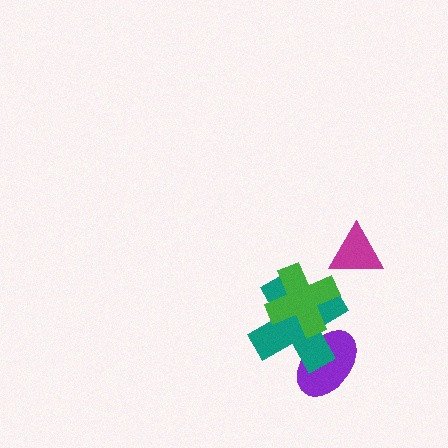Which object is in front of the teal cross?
The green cross is in front of the teal cross.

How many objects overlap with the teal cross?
2 objects overlap with the teal cross.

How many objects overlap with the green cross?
1 object overlaps with the green cross.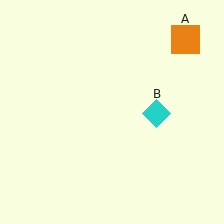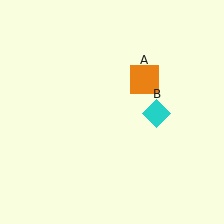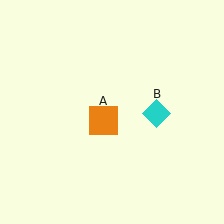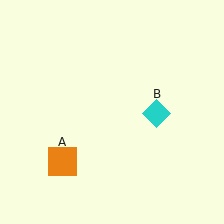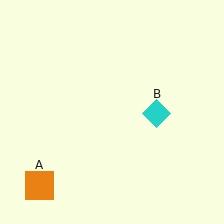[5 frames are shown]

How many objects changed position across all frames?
1 object changed position: orange square (object A).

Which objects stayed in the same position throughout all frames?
Cyan diamond (object B) remained stationary.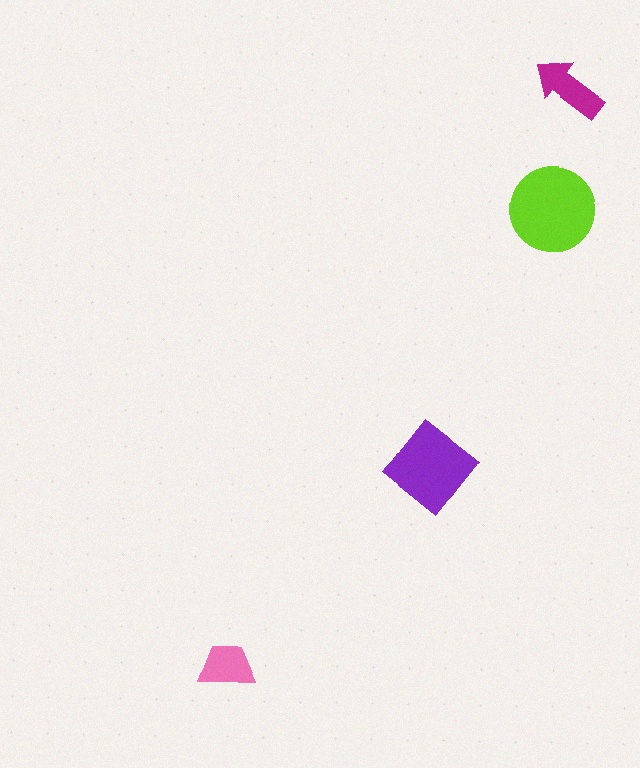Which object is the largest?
The lime circle.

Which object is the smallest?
The pink trapezoid.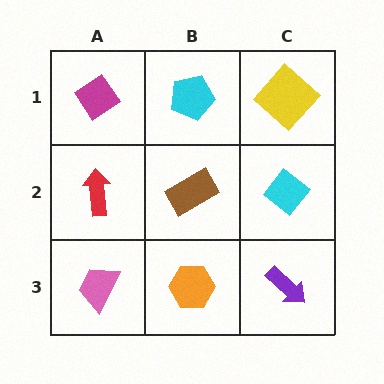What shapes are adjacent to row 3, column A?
A red arrow (row 2, column A), an orange hexagon (row 3, column B).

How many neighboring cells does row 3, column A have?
2.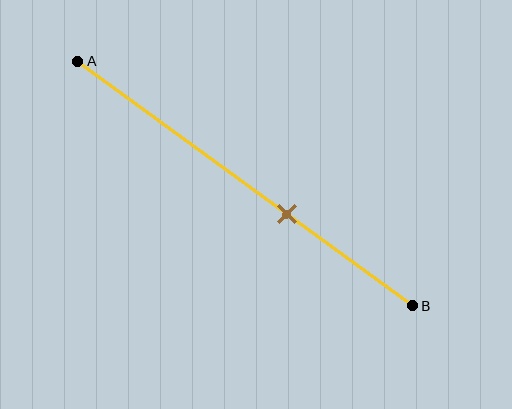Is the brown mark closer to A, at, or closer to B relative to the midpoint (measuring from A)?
The brown mark is closer to point B than the midpoint of segment AB.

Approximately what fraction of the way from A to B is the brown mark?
The brown mark is approximately 60% of the way from A to B.